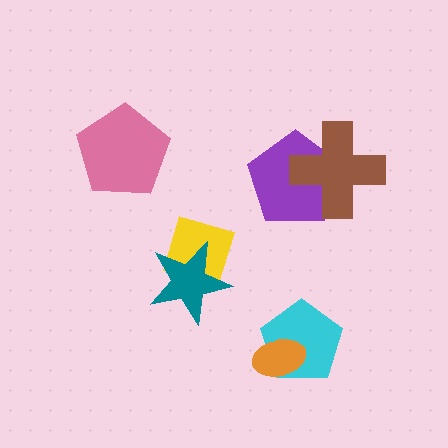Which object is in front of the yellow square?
The teal star is in front of the yellow square.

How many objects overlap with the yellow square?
1 object overlaps with the yellow square.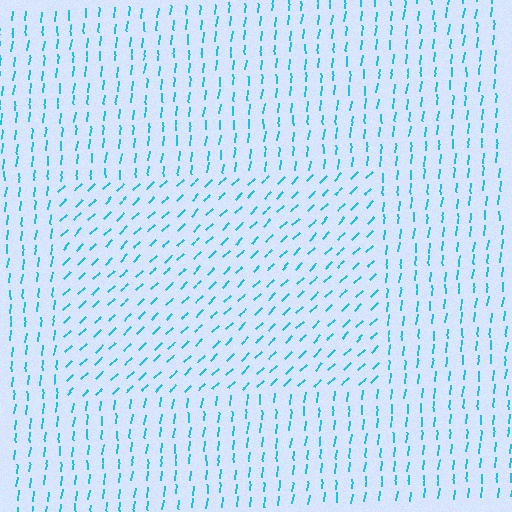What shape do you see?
I see a rectangle.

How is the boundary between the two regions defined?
The boundary is defined purely by a change in line orientation (approximately 40 degrees difference). All lines are the same color and thickness.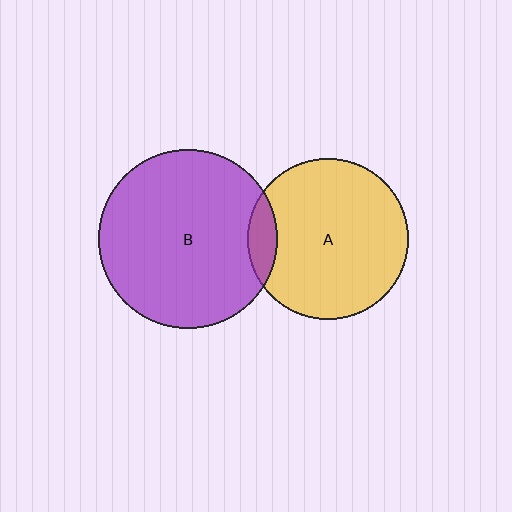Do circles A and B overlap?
Yes.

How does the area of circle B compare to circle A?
Approximately 1.2 times.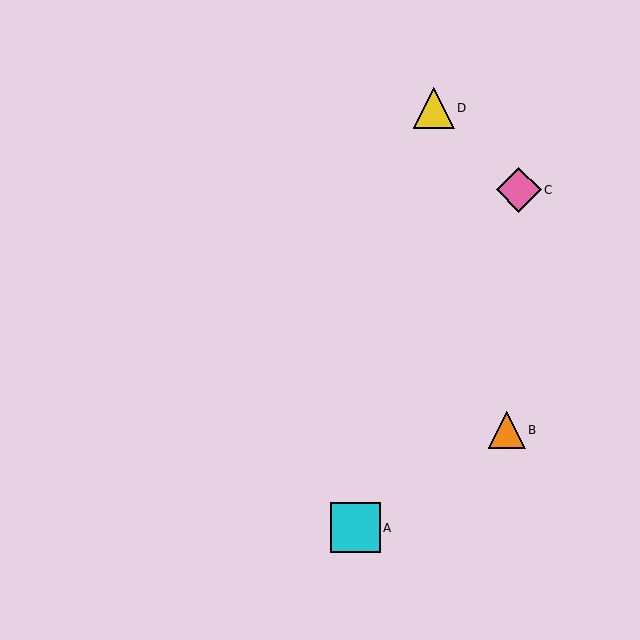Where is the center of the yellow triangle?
The center of the yellow triangle is at (434, 108).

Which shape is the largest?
The cyan square (labeled A) is the largest.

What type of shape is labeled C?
Shape C is a pink diamond.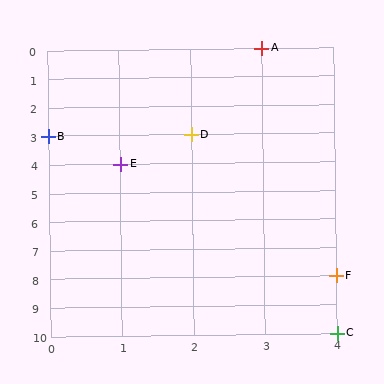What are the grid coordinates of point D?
Point D is at grid coordinates (2, 3).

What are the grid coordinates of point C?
Point C is at grid coordinates (4, 10).